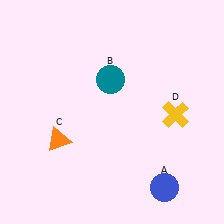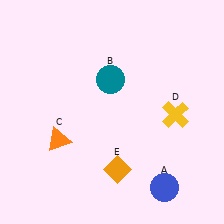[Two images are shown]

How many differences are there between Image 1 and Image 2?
There is 1 difference between the two images.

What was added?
An orange diamond (E) was added in Image 2.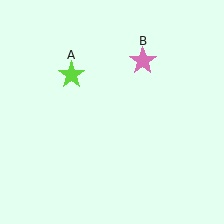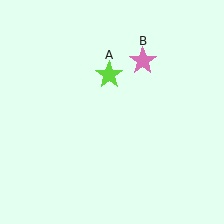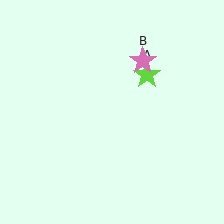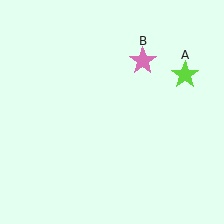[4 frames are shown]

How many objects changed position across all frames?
1 object changed position: lime star (object A).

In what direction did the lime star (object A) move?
The lime star (object A) moved right.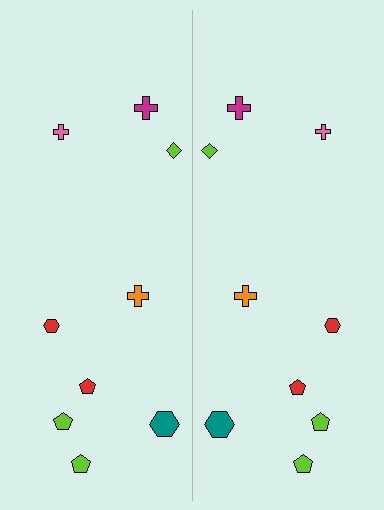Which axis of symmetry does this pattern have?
The pattern has a vertical axis of symmetry running through the center of the image.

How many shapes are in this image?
There are 18 shapes in this image.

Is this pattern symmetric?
Yes, this pattern has bilateral (reflection) symmetry.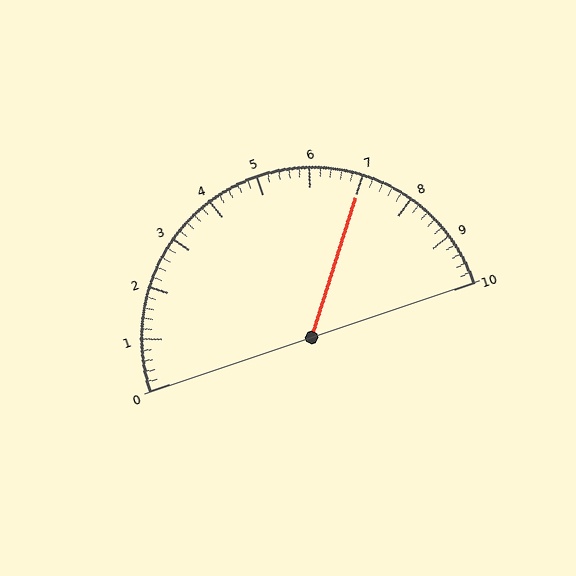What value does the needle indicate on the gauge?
The needle indicates approximately 7.0.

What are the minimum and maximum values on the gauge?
The gauge ranges from 0 to 10.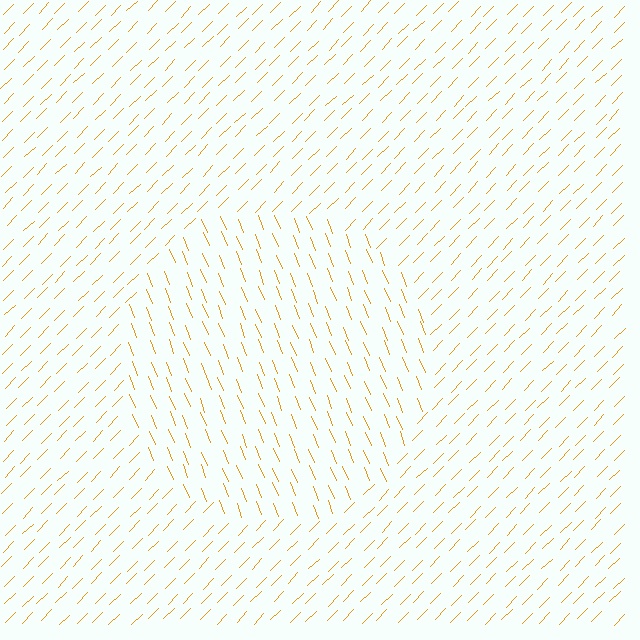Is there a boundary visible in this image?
Yes, there is a texture boundary formed by a change in line orientation.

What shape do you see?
I see a circle.